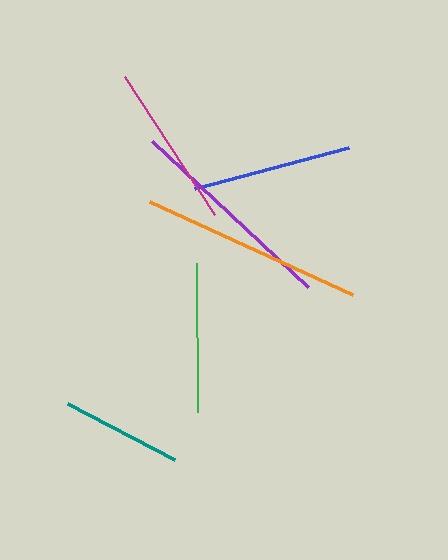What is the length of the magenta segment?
The magenta segment is approximately 164 pixels long.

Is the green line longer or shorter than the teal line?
The green line is longer than the teal line.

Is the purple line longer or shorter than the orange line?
The orange line is longer than the purple line.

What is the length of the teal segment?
The teal segment is approximately 121 pixels long.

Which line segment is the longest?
The orange line is the longest at approximately 222 pixels.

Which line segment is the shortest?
The teal line is the shortest at approximately 121 pixels.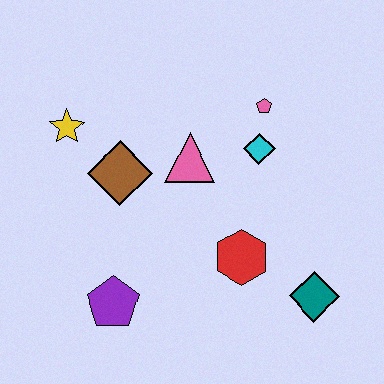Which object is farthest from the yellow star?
The teal diamond is farthest from the yellow star.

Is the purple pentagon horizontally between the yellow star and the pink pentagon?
Yes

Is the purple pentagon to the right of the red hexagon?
No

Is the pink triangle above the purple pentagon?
Yes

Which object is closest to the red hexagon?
The teal diamond is closest to the red hexagon.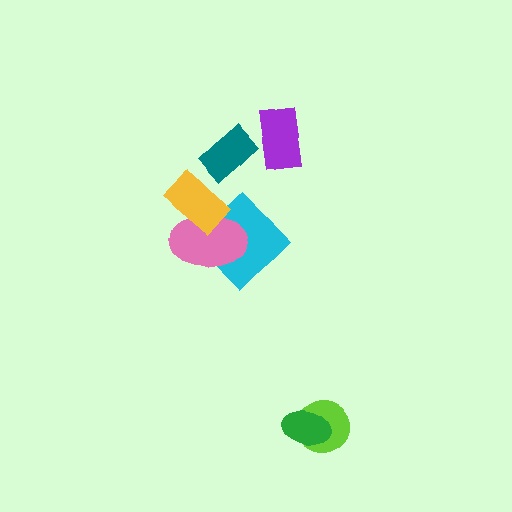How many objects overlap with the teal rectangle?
0 objects overlap with the teal rectangle.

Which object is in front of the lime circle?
The green ellipse is in front of the lime circle.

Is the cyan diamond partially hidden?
Yes, it is partially covered by another shape.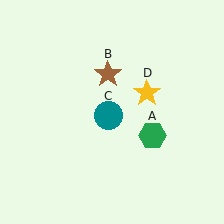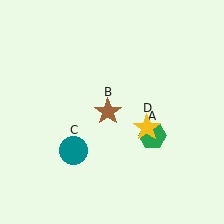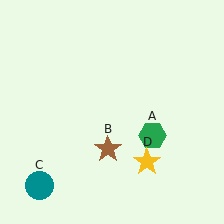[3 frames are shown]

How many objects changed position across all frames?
3 objects changed position: brown star (object B), teal circle (object C), yellow star (object D).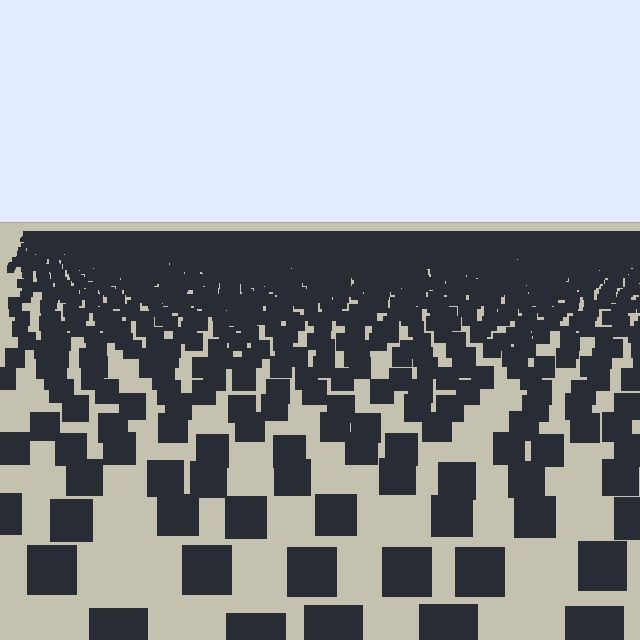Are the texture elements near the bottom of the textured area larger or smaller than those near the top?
Larger. Near the bottom, elements are closer to the viewer and appear at a bigger on-screen size.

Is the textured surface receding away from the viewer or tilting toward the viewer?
The surface is receding away from the viewer. Texture elements get smaller and denser toward the top.